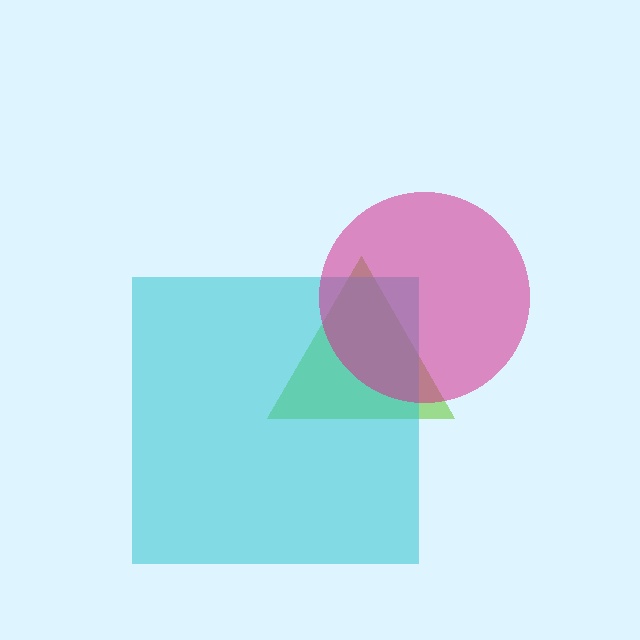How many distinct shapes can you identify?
There are 3 distinct shapes: a lime triangle, a cyan square, a magenta circle.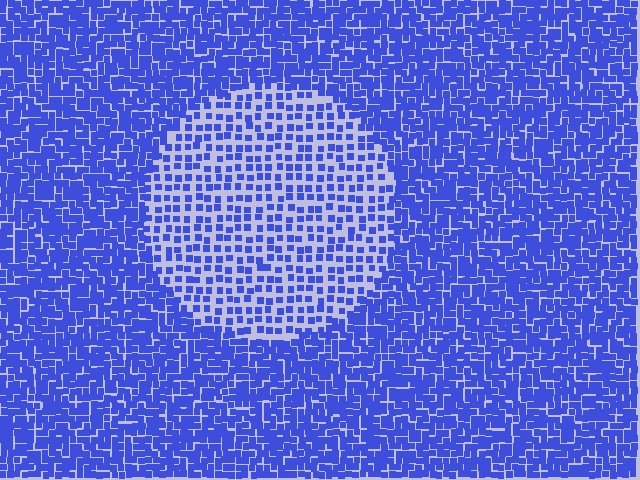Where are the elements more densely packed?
The elements are more densely packed outside the circle boundary.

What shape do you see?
I see a circle.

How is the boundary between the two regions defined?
The boundary is defined by a change in element density (approximately 2.2x ratio). All elements are the same color, size, and shape.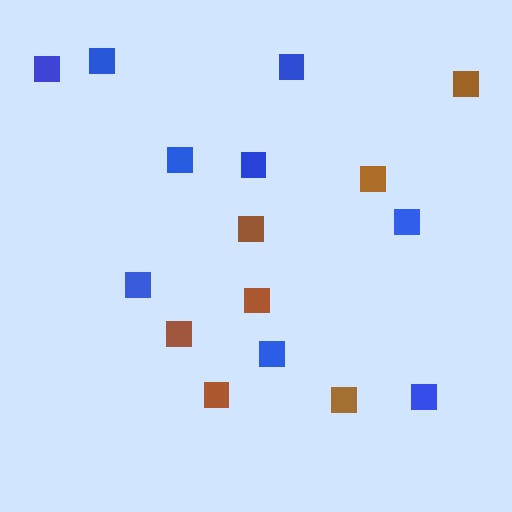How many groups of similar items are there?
There are 2 groups: one group of blue squares (9) and one group of brown squares (7).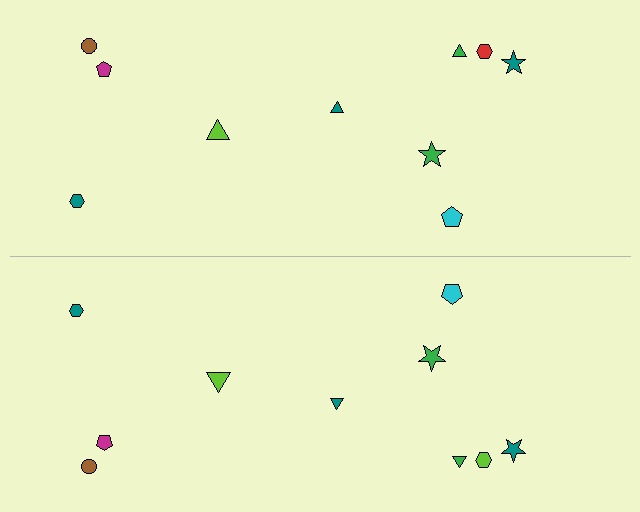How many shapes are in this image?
There are 20 shapes in this image.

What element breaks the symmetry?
The lime hexagon on the bottom side breaks the symmetry — its mirror counterpart is red.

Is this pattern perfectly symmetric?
No, the pattern is not perfectly symmetric. The lime hexagon on the bottom side breaks the symmetry — its mirror counterpart is red.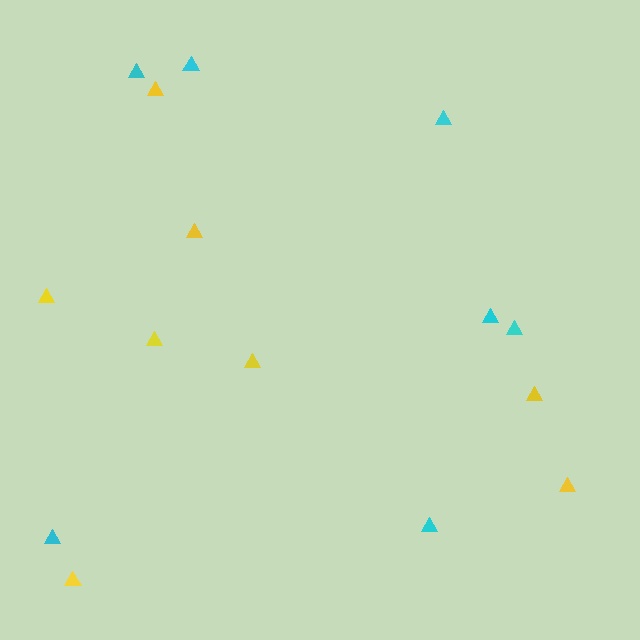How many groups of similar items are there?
There are 2 groups: one group of cyan triangles (7) and one group of yellow triangles (8).